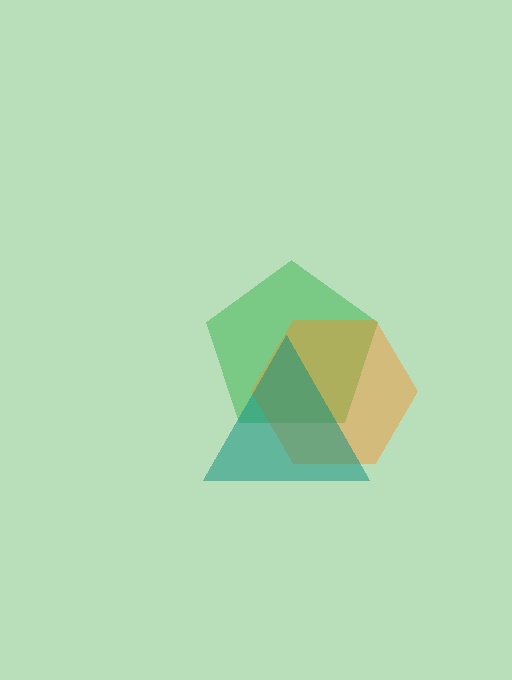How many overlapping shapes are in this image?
There are 3 overlapping shapes in the image.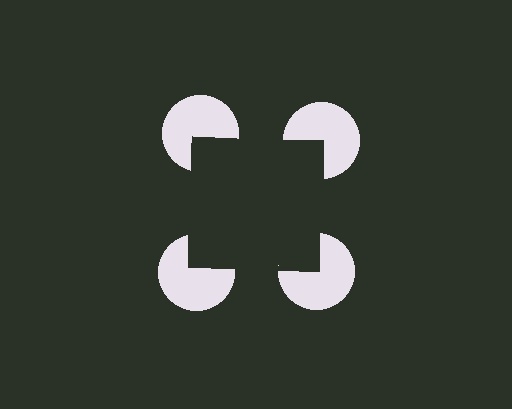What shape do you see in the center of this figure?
An illusory square — its edges are inferred from the aligned wedge cuts in the pac-man discs, not physically drawn.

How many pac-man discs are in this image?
There are 4 — one at each vertex of the illusory square.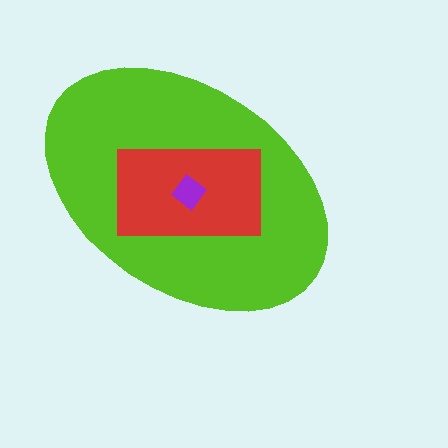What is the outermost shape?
The lime ellipse.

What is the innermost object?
The purple diamond.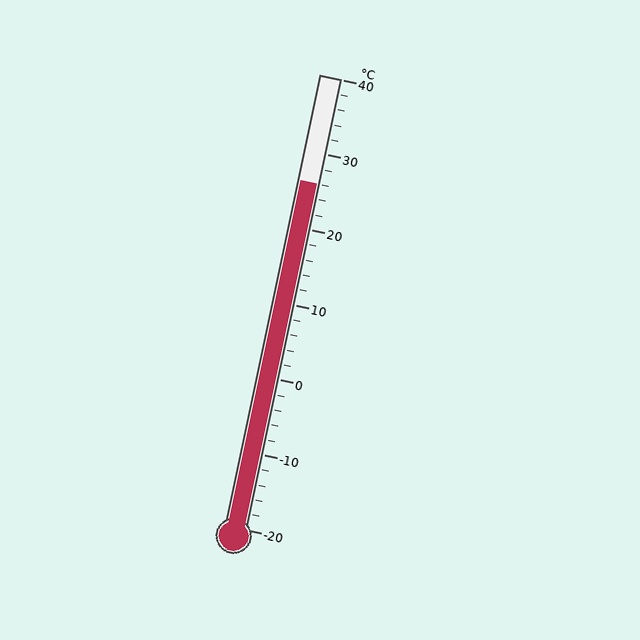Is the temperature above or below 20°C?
The temperature is above 20°C.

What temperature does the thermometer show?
The thermometer shows approximately 26°C.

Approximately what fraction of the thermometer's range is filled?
The thermometer is filled to approximately 75% of its range.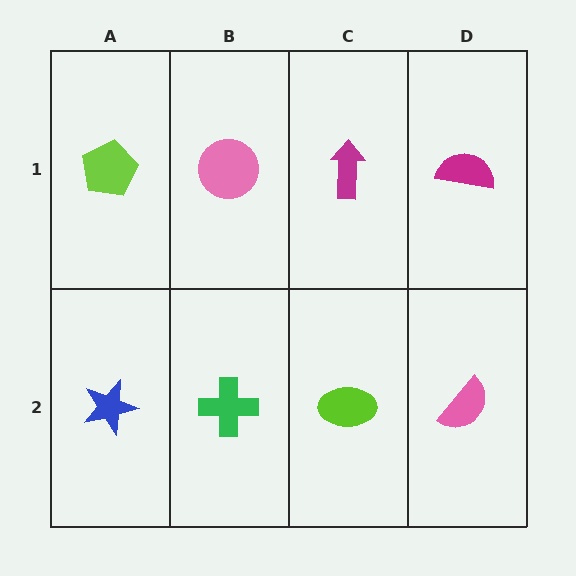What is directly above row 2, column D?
A magenta semicircle.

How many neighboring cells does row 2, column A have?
2.